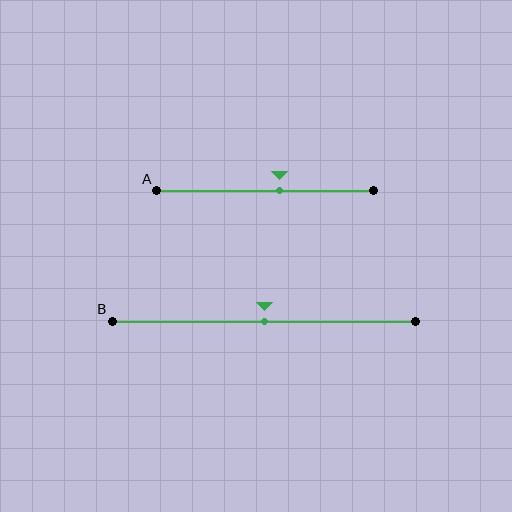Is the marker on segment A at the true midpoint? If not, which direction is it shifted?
No, the marker on segment A is shifted to the right by about 7% of the segment length.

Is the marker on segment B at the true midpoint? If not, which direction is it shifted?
Yes, the marker on segment B is at the true midpoint.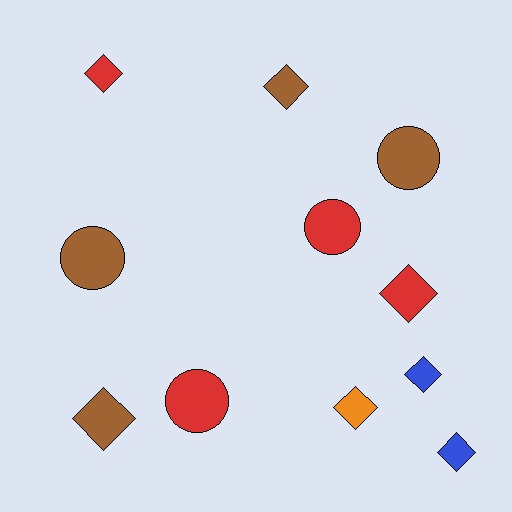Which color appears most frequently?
Brown, with 4 objects.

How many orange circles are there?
There are no orange circles.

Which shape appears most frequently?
Diamond, with 7 objects.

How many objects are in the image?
There are 11 objects.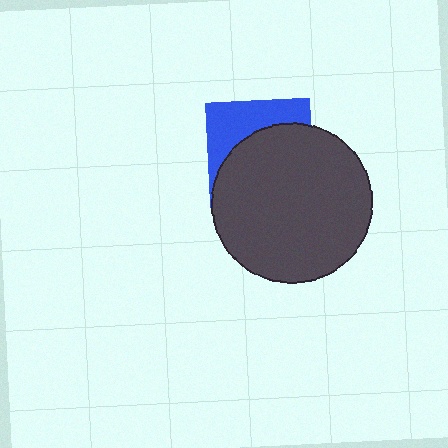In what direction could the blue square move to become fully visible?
The blue square could move up. That would shift it out from behind the dark gray circle entirely.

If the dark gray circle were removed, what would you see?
You would see the complete blue square.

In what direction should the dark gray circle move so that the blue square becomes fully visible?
The dark gray circle should move down. That is the shortest direction to clear the overlap and leave the blue square fully visible.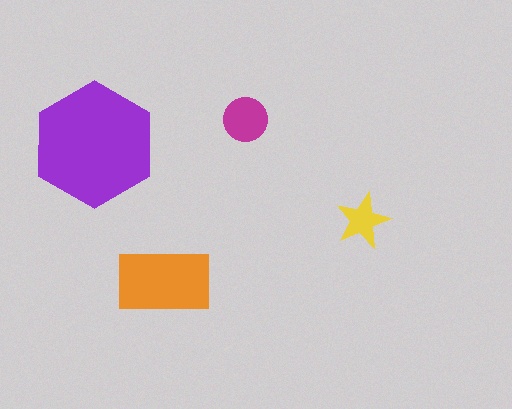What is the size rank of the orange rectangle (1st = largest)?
2nd.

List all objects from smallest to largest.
The yellow star, the magenta circle, the orange rectangle, the purple hexagon.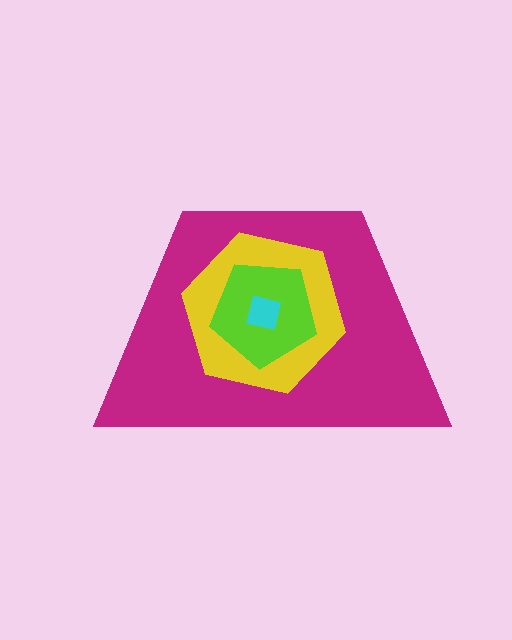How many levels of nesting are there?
4.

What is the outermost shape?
The magenta trapezoid.